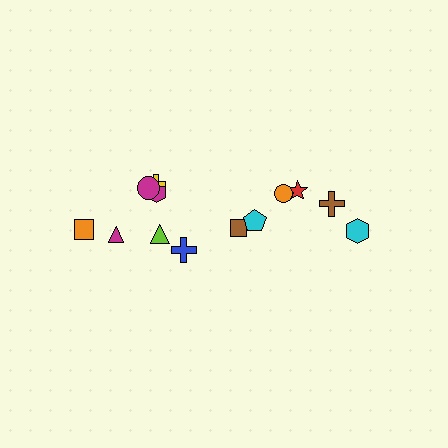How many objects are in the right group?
There are 5 objects.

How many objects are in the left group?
There are 8 objects.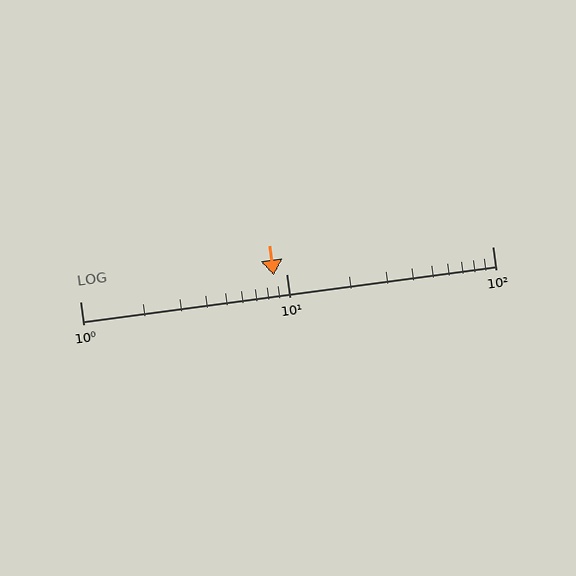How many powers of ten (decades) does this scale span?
The scale spans 2 decades, from 1 to 100.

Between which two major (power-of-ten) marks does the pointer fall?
The pointer is between 1 and 10.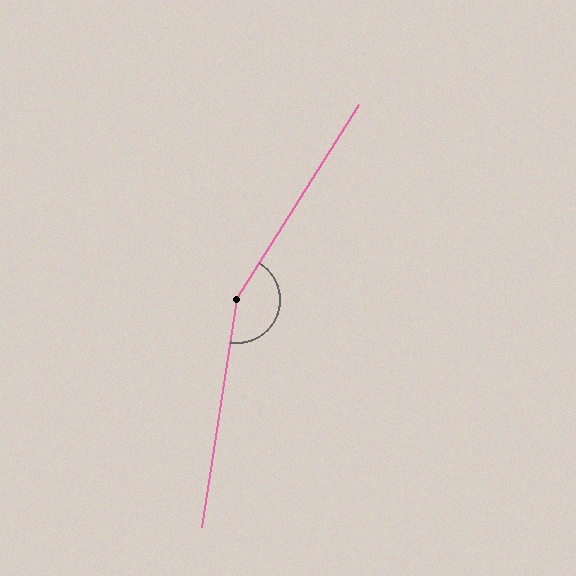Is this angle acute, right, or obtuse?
It is obtuse.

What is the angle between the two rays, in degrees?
Approximately 157 degrees.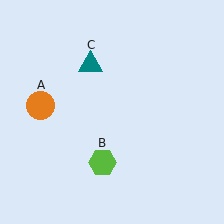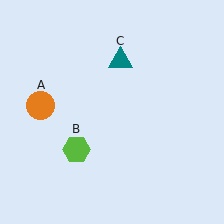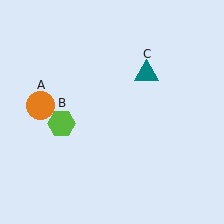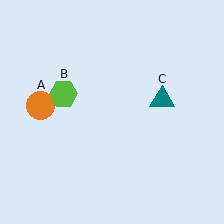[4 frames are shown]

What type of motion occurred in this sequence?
The lime hexagon (object B), teal triangle (object C) rotated clockwise around the center of the scene.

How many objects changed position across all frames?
2 objects changed position: lime hexagon (object B), teal triangle (object C).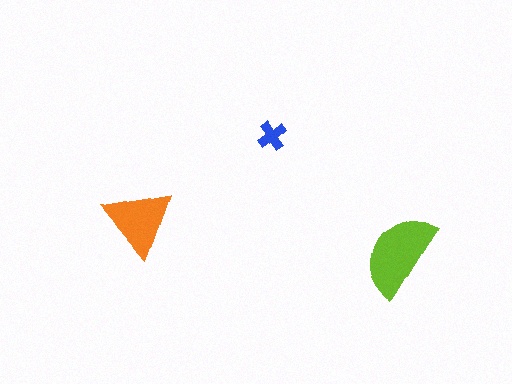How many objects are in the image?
There are 3 objects in the image.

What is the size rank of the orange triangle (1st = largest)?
2nd.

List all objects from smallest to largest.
The blue cross, the orange triangle, the lime semicircle.